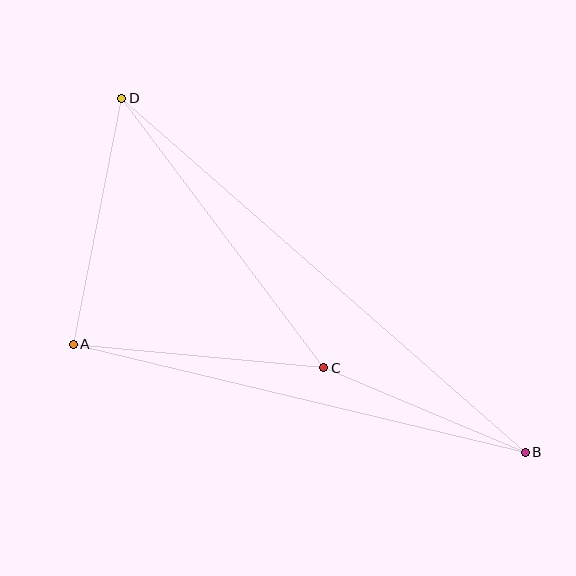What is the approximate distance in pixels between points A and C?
The distance between A and C is approximately 251 pixels.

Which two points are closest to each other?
Points B and C are closest to each other.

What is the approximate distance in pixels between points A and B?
The distance between A and B is approximately 465 pixels.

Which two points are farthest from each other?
Points B and D are farthest from each other.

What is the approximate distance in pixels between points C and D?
The distance between C and D is approximately 337 pixels.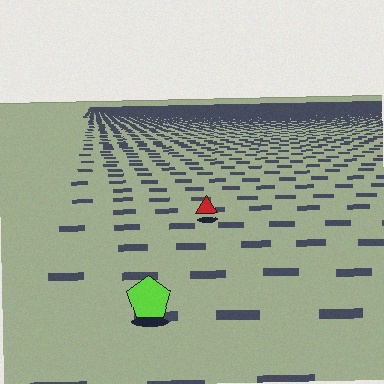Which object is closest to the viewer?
The lime pentagon is closest. The texture marks near it are larger and more spread out.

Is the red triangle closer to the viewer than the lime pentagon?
No. The lime pentagon is closer — you can tell from the texture gradient: the ground texture is coarser near it.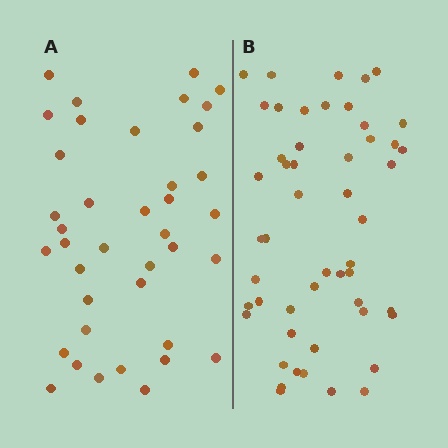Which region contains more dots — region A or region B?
Region B (the right region) has more dots.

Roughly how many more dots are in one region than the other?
Region B has roughly 12 or so more dots than region A.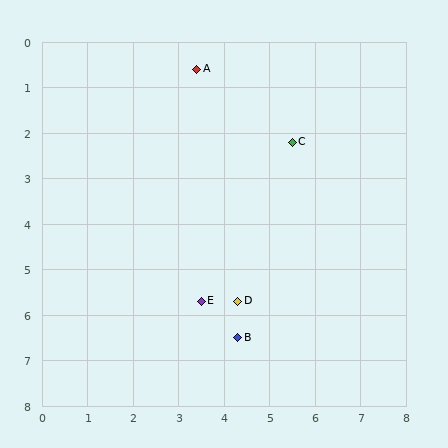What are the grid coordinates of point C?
Point C is at approximately (5.5, 2.2).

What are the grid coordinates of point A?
Point A is at approximately (3.4, 0.6).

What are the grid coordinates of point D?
Point D is at approximately (4.3, 5.7).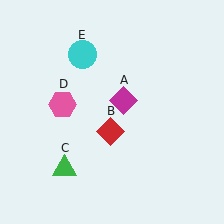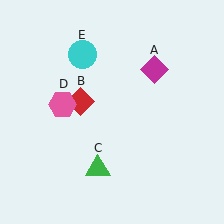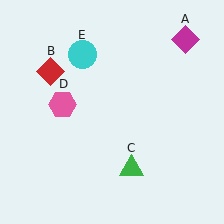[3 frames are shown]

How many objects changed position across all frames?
3 objects changed position: magenta diamond (object A), red diamond (object B), green triangle (object C).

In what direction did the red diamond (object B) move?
The red diamond (object B) moved up and to the left.